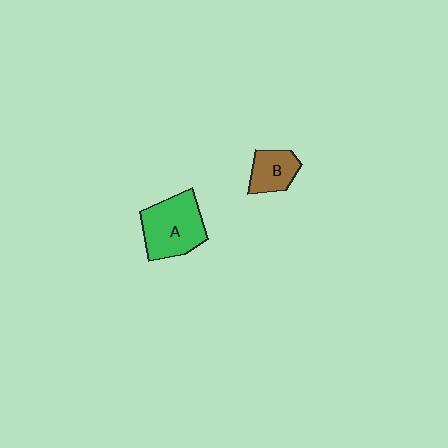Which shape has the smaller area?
Shape B (brown).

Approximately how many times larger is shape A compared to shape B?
Approximately 1.8 times.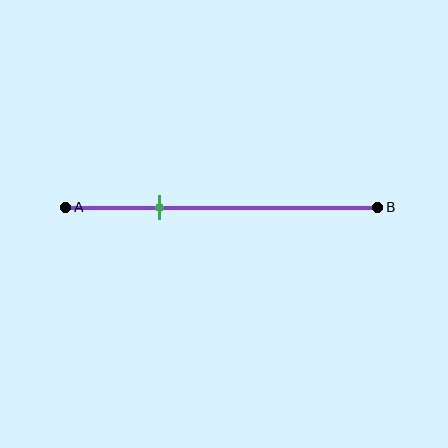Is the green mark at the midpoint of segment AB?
No, the mark is at about 30% from A, not at the 50% midpoint.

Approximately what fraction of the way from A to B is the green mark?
The green mark is approximately 30% of the way from A to B.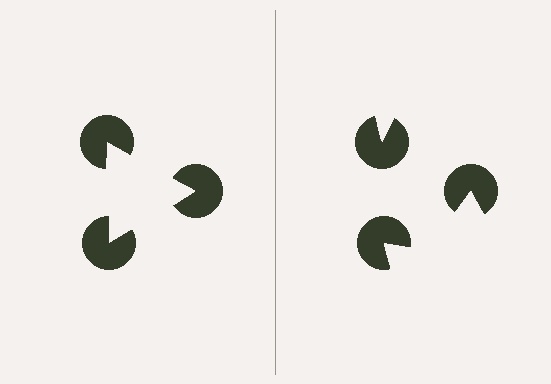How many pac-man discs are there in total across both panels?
6 — 3 on each side.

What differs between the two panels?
The pac-man discs are positioned identically on both sides; only the wedge orientations differ. On the left they align to a triangle; on the right they are misaligned.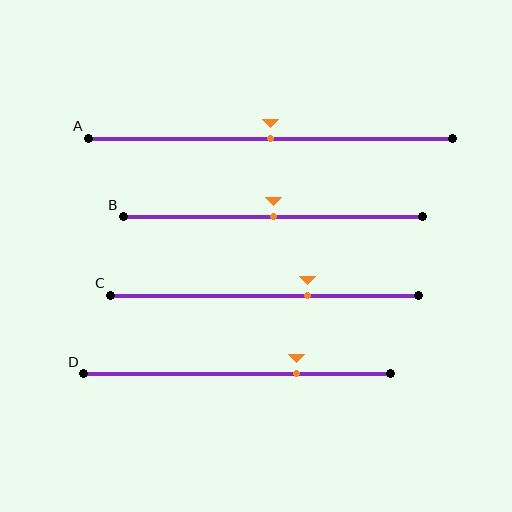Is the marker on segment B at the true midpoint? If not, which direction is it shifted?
Yes, the marker on segment B is at the true midpoint.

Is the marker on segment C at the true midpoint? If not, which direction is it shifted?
No, the marker on segment C is shifted to the right by about 14% of the segment length.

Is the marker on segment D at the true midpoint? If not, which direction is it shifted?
No, the marker on segment D is shifted to the right by about 19% of the segment length.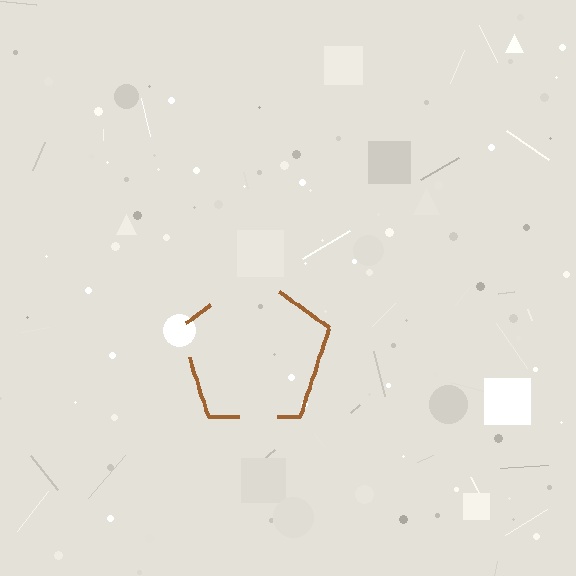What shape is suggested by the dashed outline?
The dashed outline suggests a pentagon.